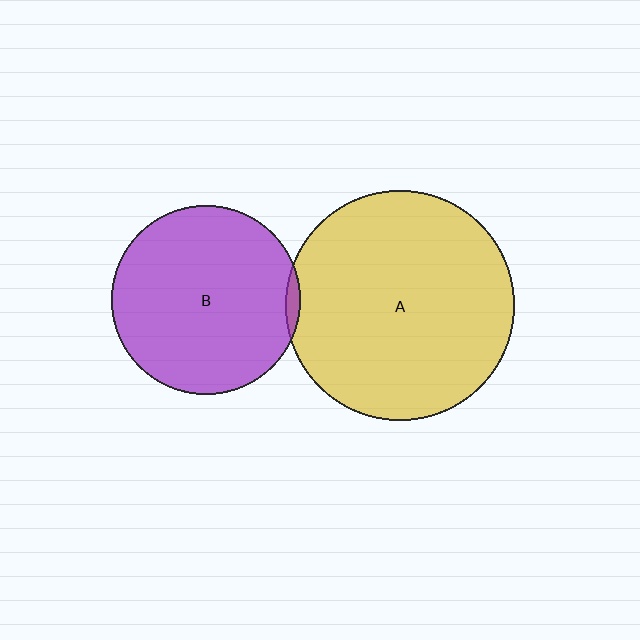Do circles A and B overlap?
Yes.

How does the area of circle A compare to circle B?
Approximately 1.5 times.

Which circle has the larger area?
Circle A (yellow).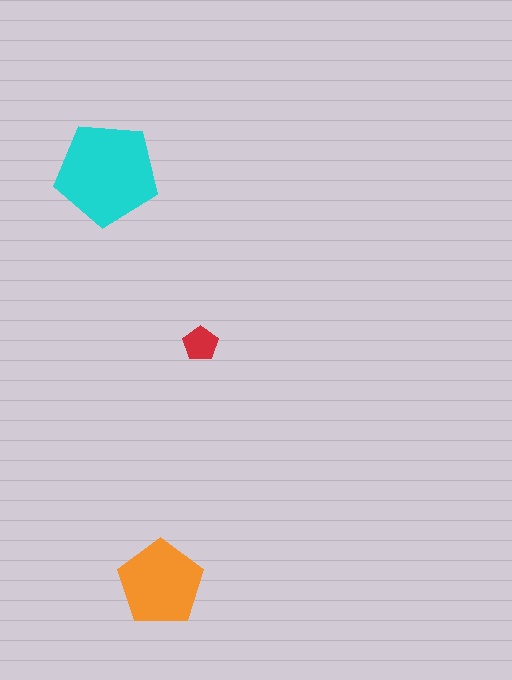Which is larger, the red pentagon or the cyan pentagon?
The cyan one.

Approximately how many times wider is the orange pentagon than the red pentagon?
About 2.5 times wider.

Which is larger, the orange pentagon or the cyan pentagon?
The cyan one.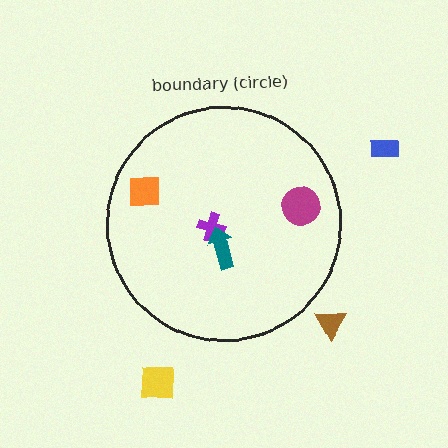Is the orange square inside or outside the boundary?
Inside.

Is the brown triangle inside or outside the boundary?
Outside.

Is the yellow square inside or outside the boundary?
Outside.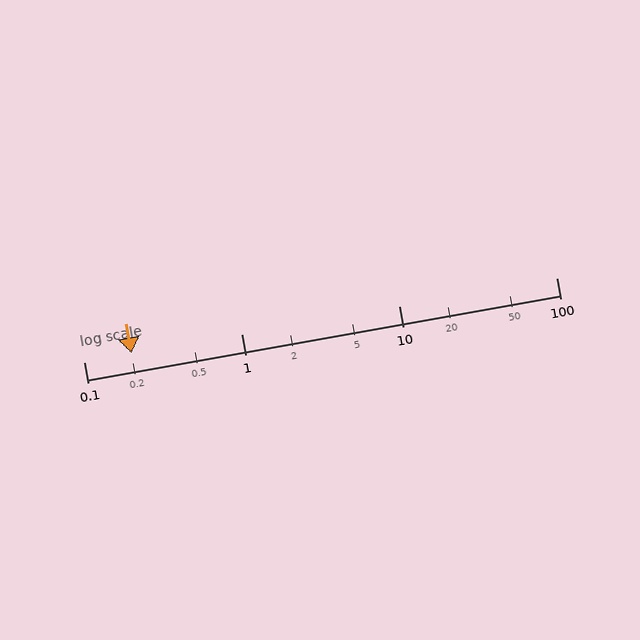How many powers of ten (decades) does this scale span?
The scale spans 3 decades, from 0.1 to 100.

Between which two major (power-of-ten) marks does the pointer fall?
The pointer is between 0.1 and 1.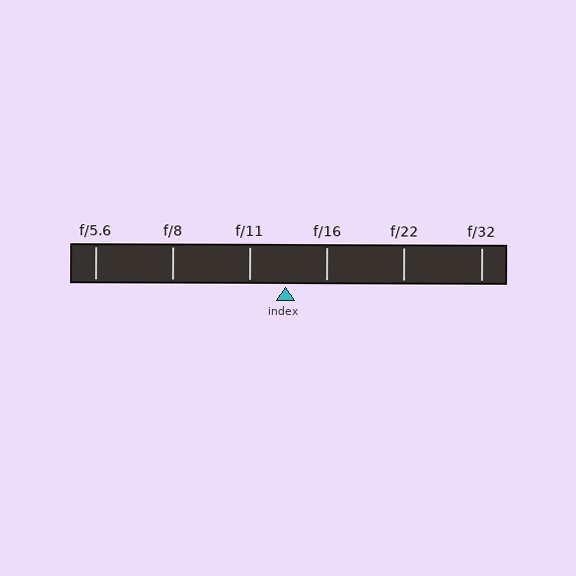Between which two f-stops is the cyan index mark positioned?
The index mark is between f/11 and f/16.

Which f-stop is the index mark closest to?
The index mark is closest to f/11.